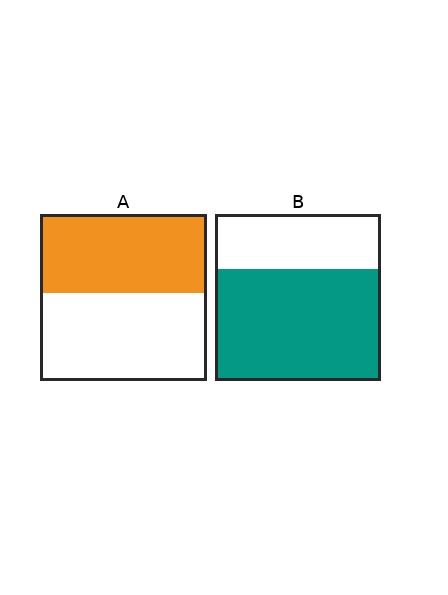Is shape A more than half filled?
Roughly half.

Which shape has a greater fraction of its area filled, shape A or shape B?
Shape B.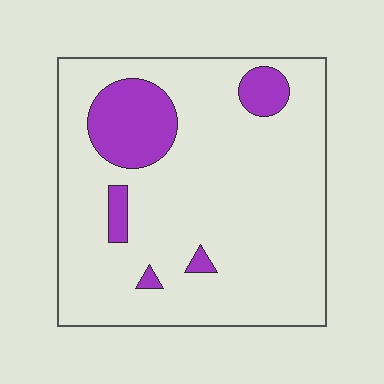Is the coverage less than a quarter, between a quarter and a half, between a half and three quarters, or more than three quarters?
Less than a quarter.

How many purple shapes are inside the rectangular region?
5.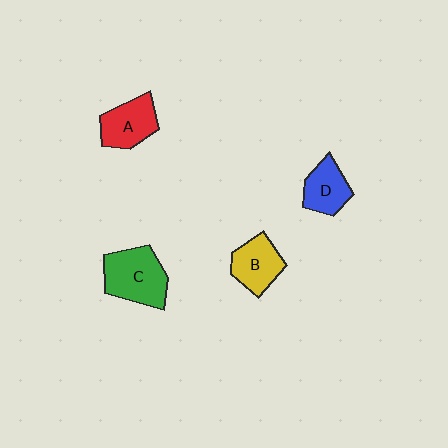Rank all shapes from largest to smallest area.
From largest to smallest: C (green), A (red), B (yellow), D (blue).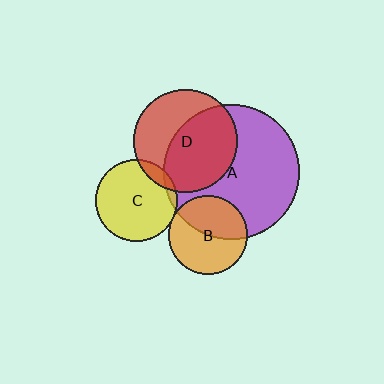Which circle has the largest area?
Circle A (purple).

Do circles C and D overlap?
Yes.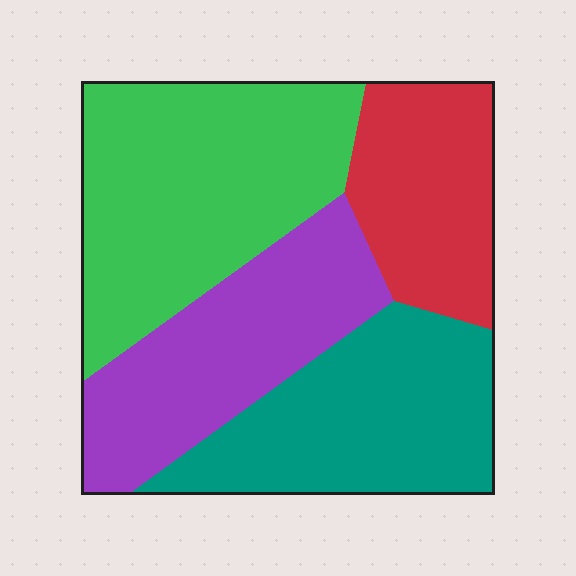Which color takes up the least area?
Red, at roughly 20%.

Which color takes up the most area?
Green, at roughly 30%.